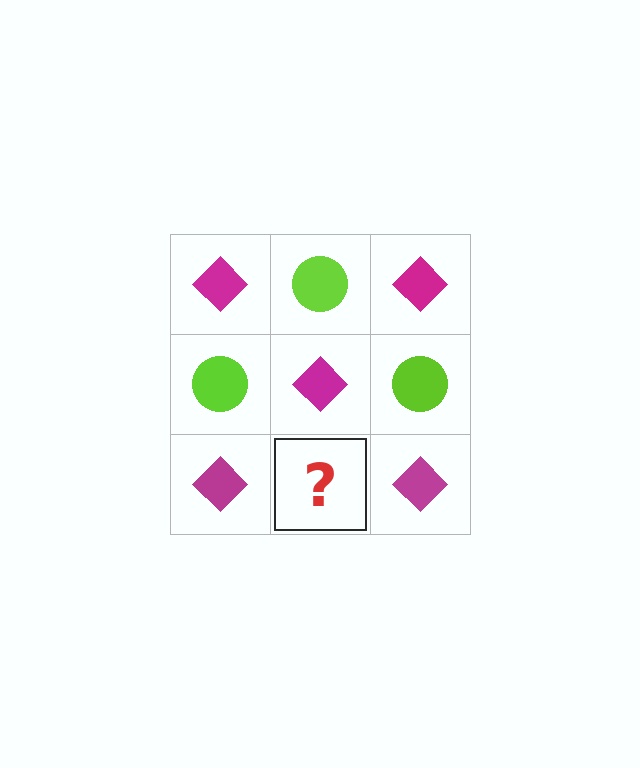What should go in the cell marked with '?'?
The missing cell should contain a lime circle.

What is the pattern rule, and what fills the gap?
The rule is that it alternates magenta diamond and lime circle in a checkerboard pattern. The gap should be filled with a lime circle.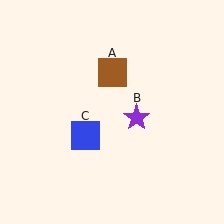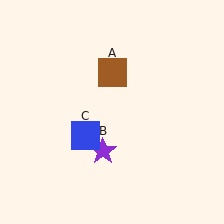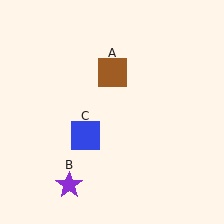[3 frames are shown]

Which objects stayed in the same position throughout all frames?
Brown square (object A) and blue square (object C) remained stationary.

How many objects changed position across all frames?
1 object changed position: purple star (object B).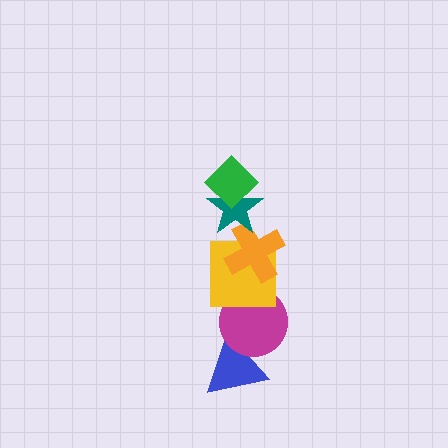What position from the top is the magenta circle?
The magenta circle is 5th from the top.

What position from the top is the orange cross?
The orange cross is 3rd from the top.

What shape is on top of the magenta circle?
The yellow square is on top of the magenta circle.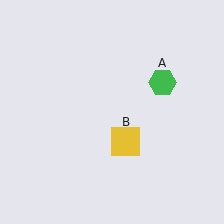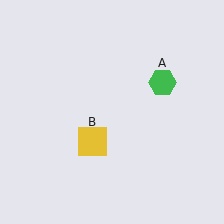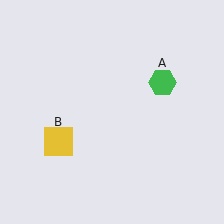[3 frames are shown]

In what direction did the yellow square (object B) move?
The yellow square (object B) moved left.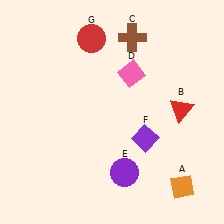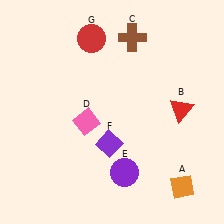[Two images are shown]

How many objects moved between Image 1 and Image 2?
2 objects moved between the two images.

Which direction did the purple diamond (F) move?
The purple diamond (F) moved left.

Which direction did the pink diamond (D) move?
The pink diamond (D) moved down.